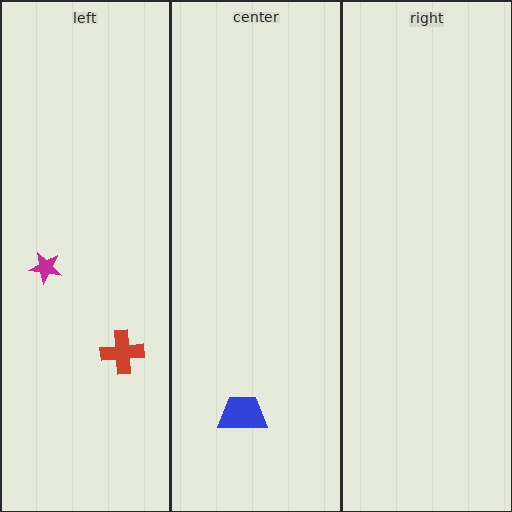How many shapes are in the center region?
1.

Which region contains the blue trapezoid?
The center region.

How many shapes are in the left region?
2.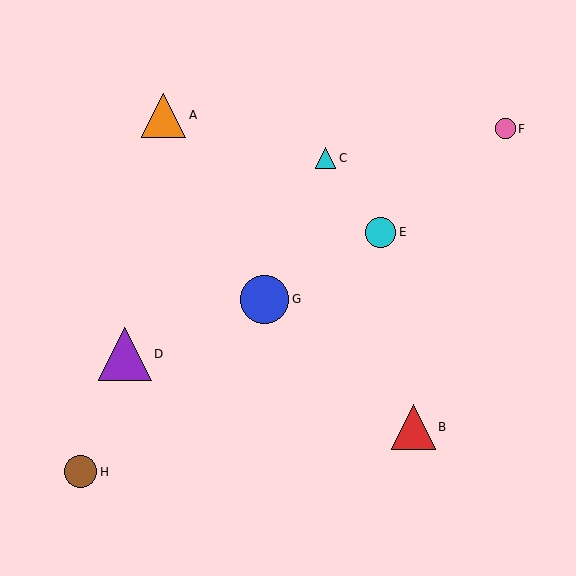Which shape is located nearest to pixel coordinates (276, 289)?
The blue circle (labeled G) at (264, 299) is nearest to that location.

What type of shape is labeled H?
Shape H is a brown circle.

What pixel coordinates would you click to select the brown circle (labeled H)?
Click at (81, 472) to select the brown circle H.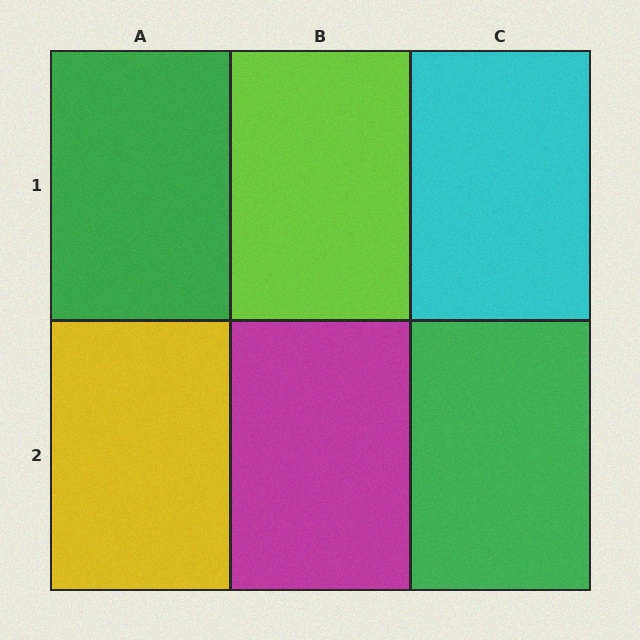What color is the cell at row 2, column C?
Green.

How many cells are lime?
1 cell is lime.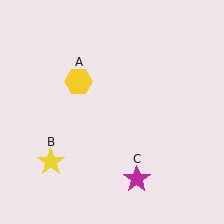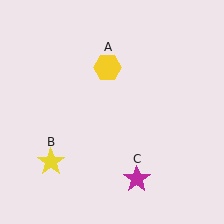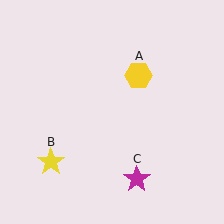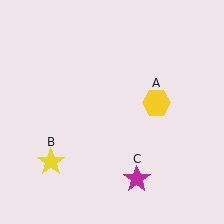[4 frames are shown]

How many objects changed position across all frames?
1 object changed position: yellow hexagon (object A).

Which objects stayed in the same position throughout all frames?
Yellow star (object B) and magenta star (object C) remained stationary.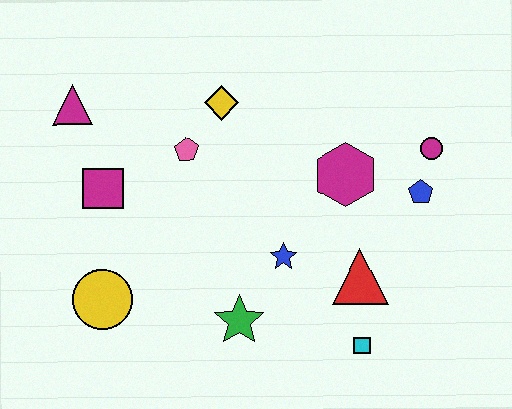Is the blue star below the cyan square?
No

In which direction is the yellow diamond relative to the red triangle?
The yellow diamond is above the red triangle.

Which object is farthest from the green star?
The magenta triangle is farthest from the green star.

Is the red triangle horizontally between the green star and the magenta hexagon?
No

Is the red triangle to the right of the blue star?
Yes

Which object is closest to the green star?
The blue star is closest to the green star.